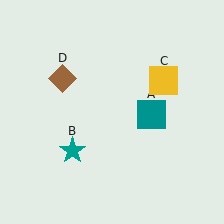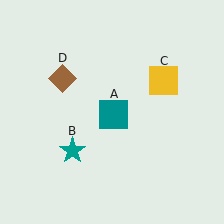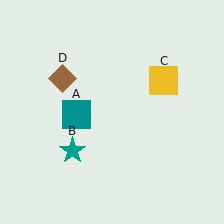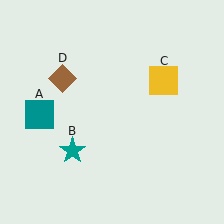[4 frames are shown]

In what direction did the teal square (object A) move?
The teal square (object A) moved left.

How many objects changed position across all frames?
1 object changed position: teal square (object A).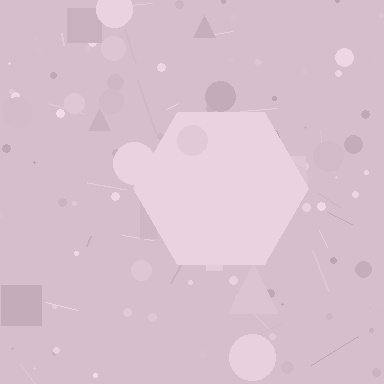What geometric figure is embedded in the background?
A hexagon is embedded in the background.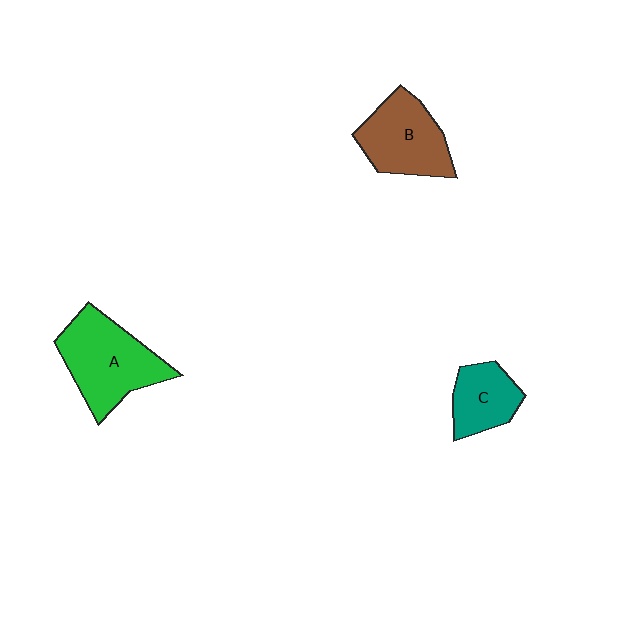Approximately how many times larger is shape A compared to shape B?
Approximately 1.2 times.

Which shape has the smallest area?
Shape C (teal).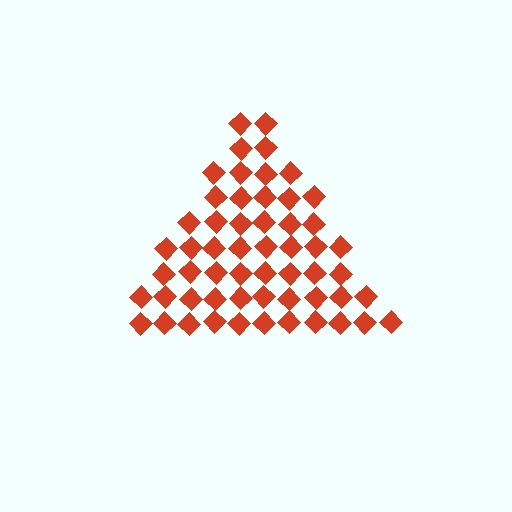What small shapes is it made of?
It is made of small diamonds.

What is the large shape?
The large shape is a triangle.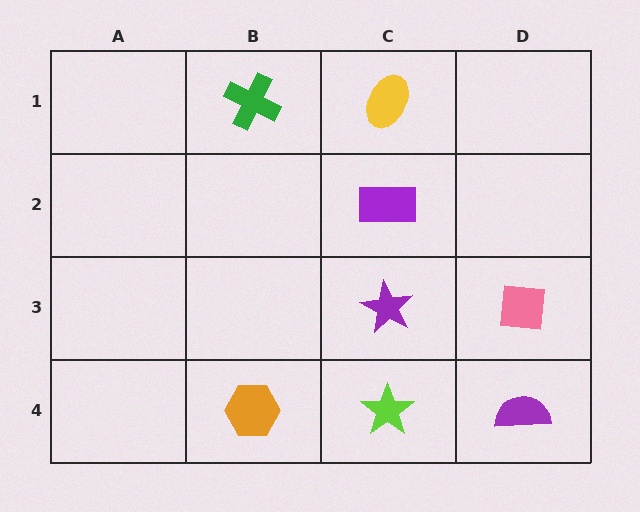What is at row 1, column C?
A yellow ellipse.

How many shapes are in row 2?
1 shape.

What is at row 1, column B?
A green cross.